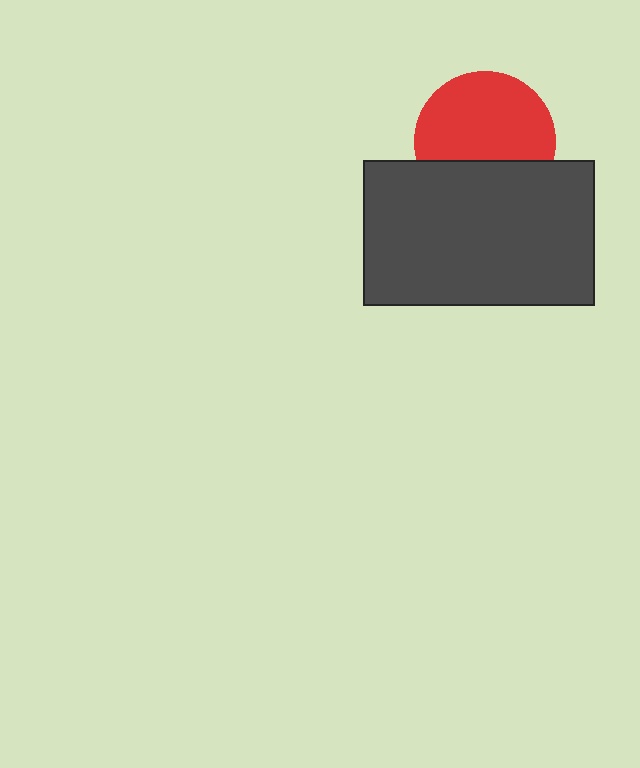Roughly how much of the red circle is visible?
Most of it is visible (roughly 65%).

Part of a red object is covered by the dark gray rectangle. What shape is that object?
It is a circle.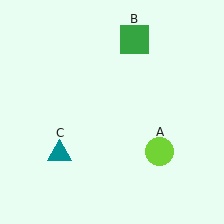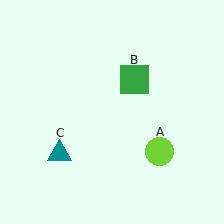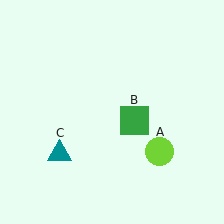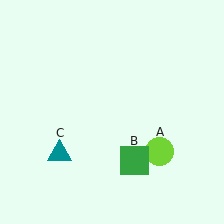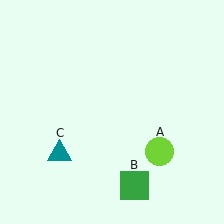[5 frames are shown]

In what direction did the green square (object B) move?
The green square (object B) moved down.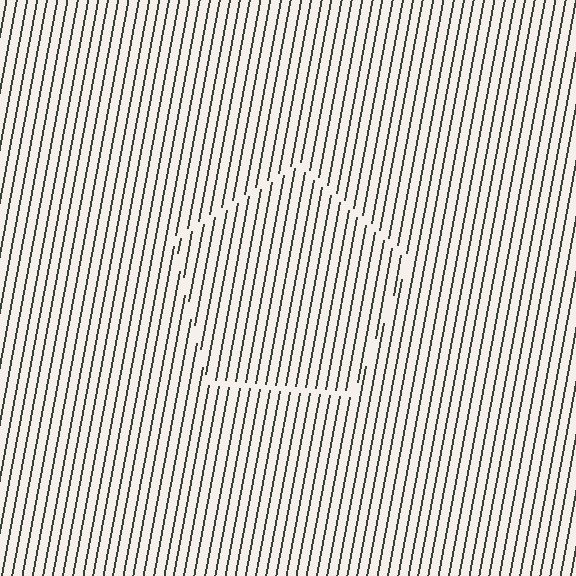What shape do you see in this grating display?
An illusory pentagon. The interior of the shape contains the same grating, shifted by half a period — the contour is defined by the phase discontinuity where line-ends from the inner and outer gratings abut.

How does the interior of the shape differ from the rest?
The interior of the shape contains the same grating, shifted by half a period — the contour is defined by the phase discontinuity where line-ends from the inner and outer gratings abut.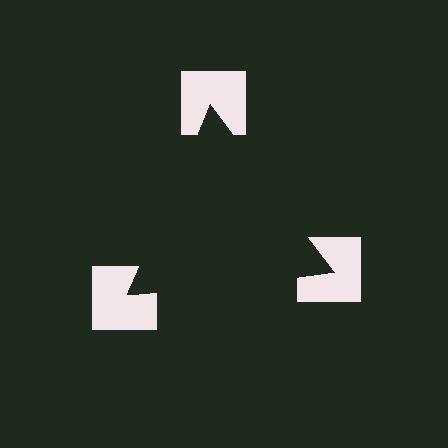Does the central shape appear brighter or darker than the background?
It typically appears slightly darker than the background, even though no actual brightness change is drawn.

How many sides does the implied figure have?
3 sides.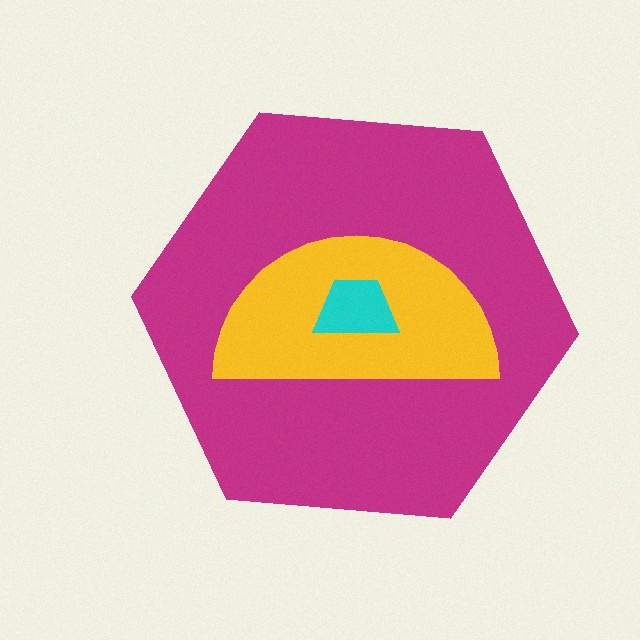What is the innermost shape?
The cyan trapezoid.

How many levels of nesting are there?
3.